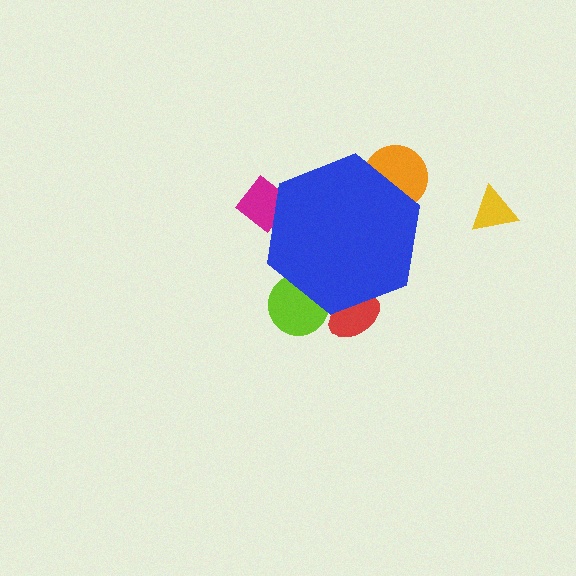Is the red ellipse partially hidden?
Yes, the red ellipse is partially hidden behind the blue hexagon.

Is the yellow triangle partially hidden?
No, the yellow triangle is fully visible.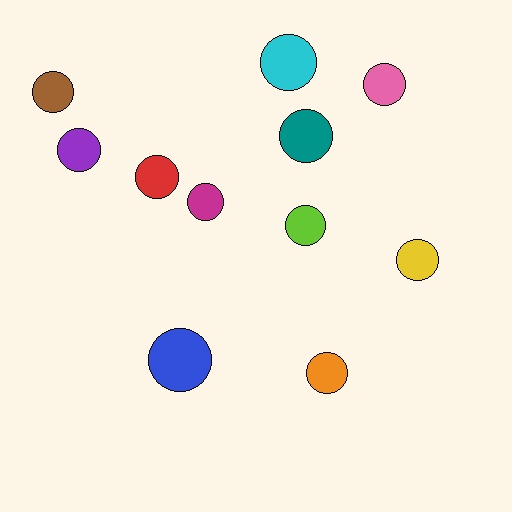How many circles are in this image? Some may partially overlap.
There are 11 circles.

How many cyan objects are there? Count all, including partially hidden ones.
There is 1 cyan object.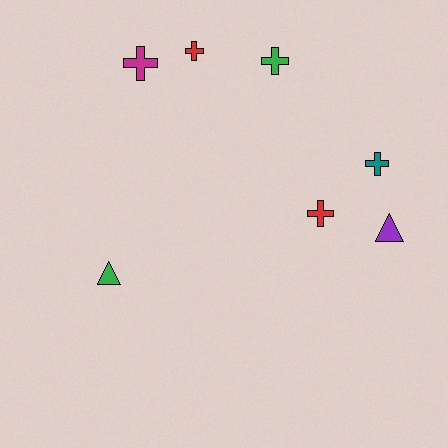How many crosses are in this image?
There are 5 crosses.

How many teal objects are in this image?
There is 1 teal object.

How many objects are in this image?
There are 7 objects.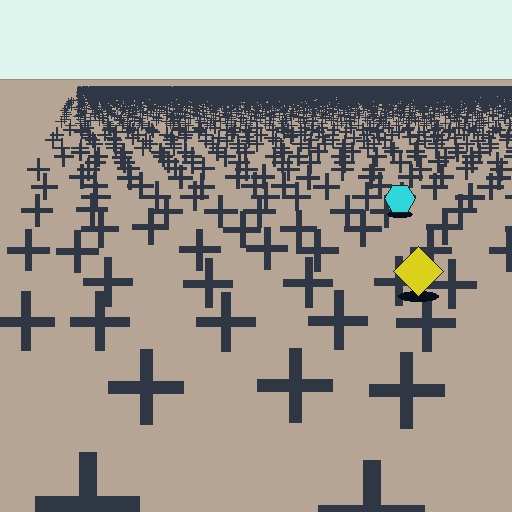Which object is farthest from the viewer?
The cyan hexagon is farthest from the viewer. It appears smaller and the ground texture around it is denser.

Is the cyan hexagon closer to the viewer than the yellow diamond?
No. The yellow diamond is closer — you can tell from the texture gradient: the ground texture is coarser near it.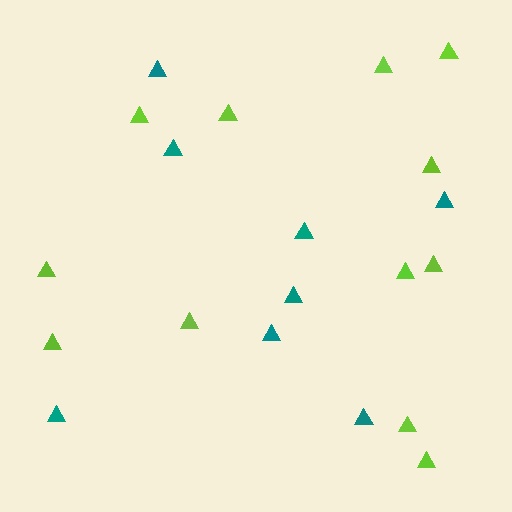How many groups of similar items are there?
There are 2 groups: one group of lime triangles (12) and one group of teal triangles (8).